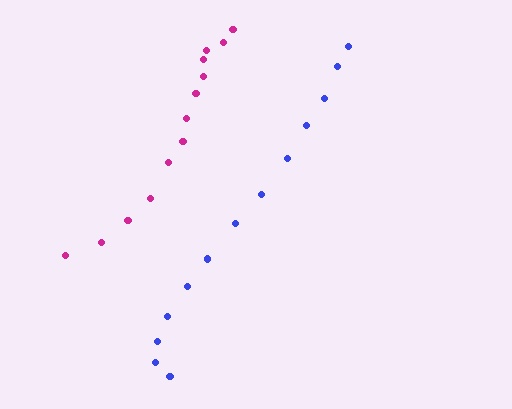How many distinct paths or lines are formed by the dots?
There are 2 distinct paths.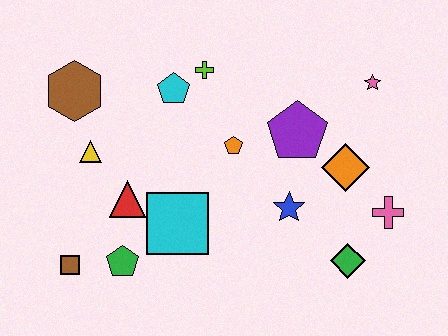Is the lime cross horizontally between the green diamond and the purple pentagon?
No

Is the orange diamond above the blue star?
Yes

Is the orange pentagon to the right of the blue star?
No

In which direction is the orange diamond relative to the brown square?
The orange diamond is to the right of the brown square.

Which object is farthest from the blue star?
The brown hexagon is farthest from the blue star.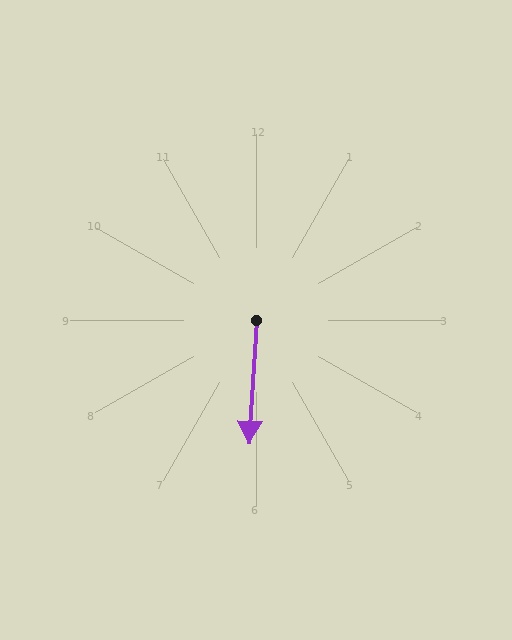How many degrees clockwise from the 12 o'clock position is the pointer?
Approximately 183 degrees.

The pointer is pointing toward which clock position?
Roughly 6 o'clock.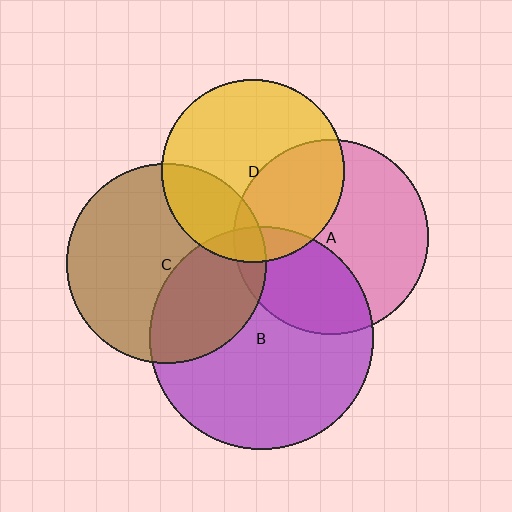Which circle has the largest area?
Circle B (purple).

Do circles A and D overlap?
Yes.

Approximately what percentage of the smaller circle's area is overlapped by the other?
Approximately 35%.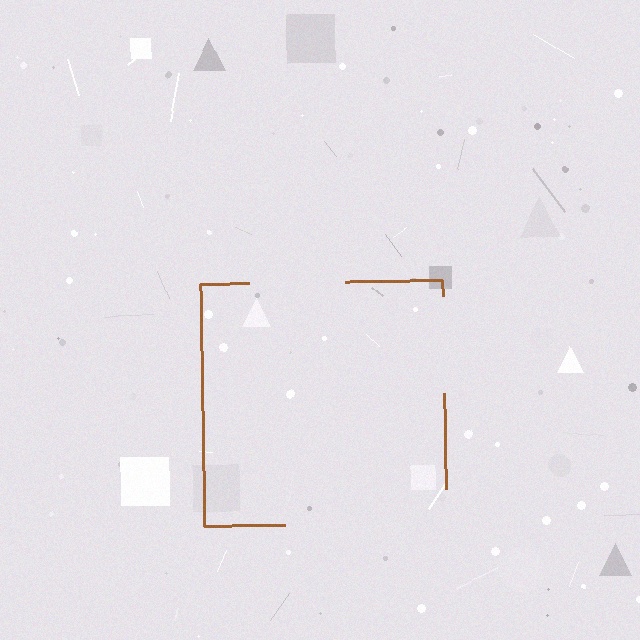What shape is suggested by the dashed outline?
The dashed outline suggests a square.